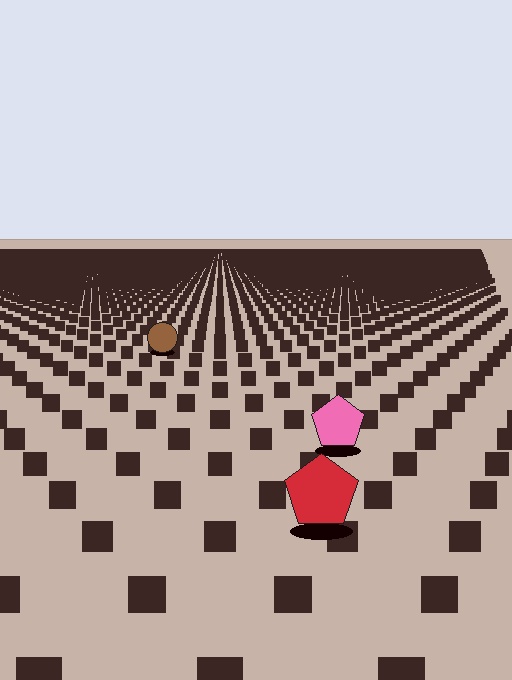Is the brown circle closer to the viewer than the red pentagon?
No. The red pentagon is closer — you can tell from the texture gradient: the ground texture is coarser near it.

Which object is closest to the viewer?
The red pentagon is closest. The texture marks near it are larger and more spread out.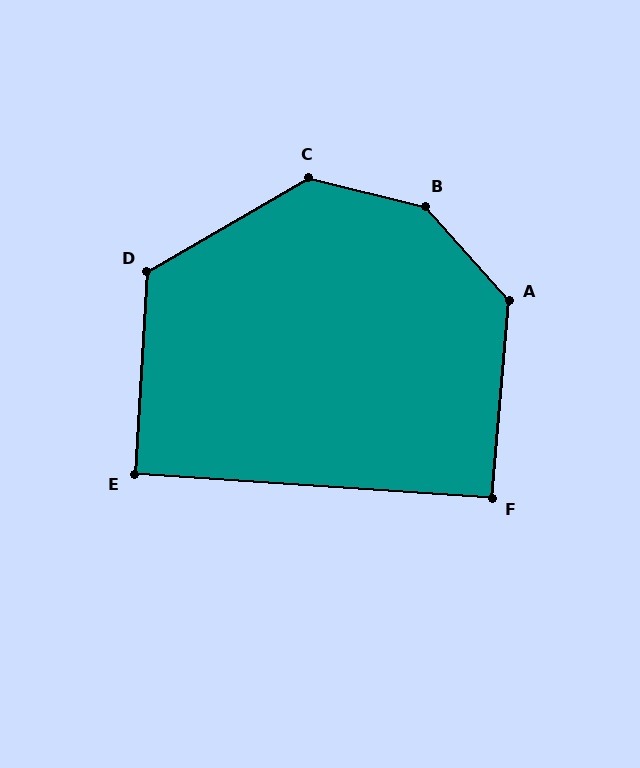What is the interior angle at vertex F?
Approximately 91 degrees (approximately right).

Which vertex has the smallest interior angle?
E, at approximately 90 degrees.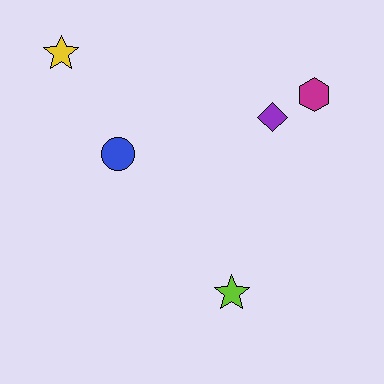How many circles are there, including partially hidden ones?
There is 1 circle.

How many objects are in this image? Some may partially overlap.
There are 5 objects.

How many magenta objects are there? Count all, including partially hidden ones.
There is 1 magenta object.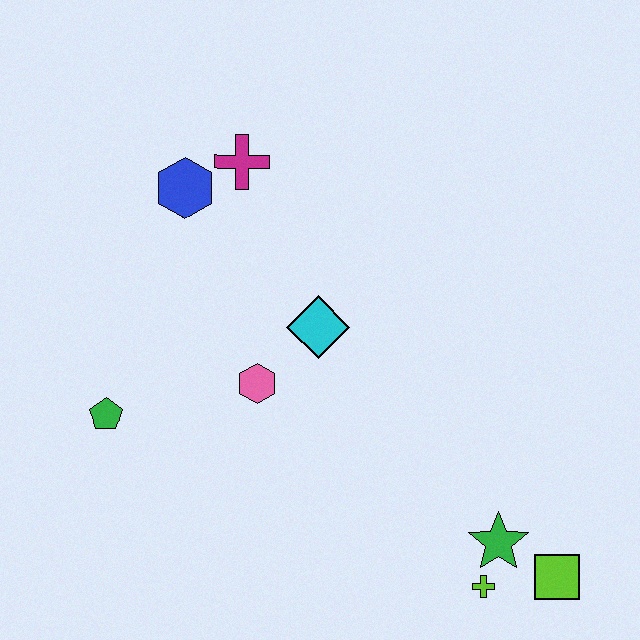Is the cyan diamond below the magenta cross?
Yes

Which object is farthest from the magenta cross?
The lime square is farthest from the magenta cross.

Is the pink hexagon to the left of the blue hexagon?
No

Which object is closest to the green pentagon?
The pink hexagon is closest to the green pentagon.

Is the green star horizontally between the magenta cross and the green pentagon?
No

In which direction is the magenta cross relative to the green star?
The magenta cross is above the green star.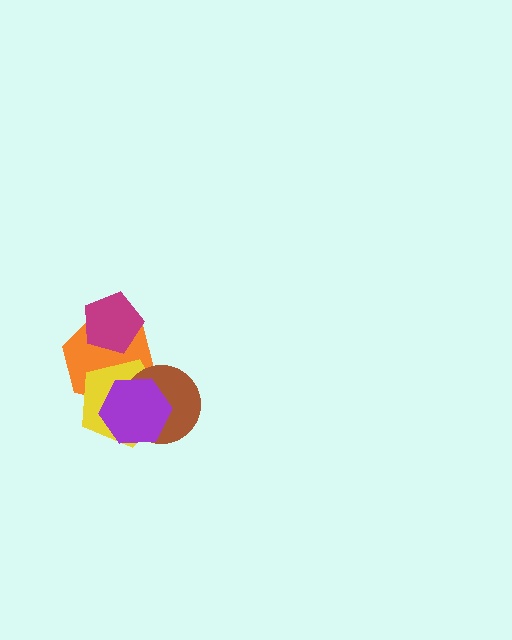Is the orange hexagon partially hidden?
Yes, it is partially covered by another shape.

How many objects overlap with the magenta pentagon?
1 object overlaps with the magenta pentagon.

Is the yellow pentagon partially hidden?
Yes, it is partially covered by another shape.